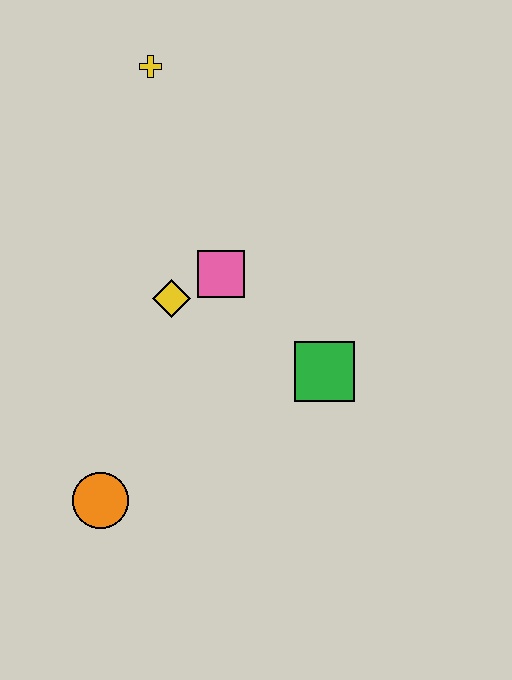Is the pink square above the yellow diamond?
Yes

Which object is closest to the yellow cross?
The pink square is closest to the yellow cross.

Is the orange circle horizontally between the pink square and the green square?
No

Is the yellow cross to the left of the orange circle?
No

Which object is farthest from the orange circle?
The yellow cross is farthest from the orange circle.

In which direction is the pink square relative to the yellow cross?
The pink square is below the yellow cross.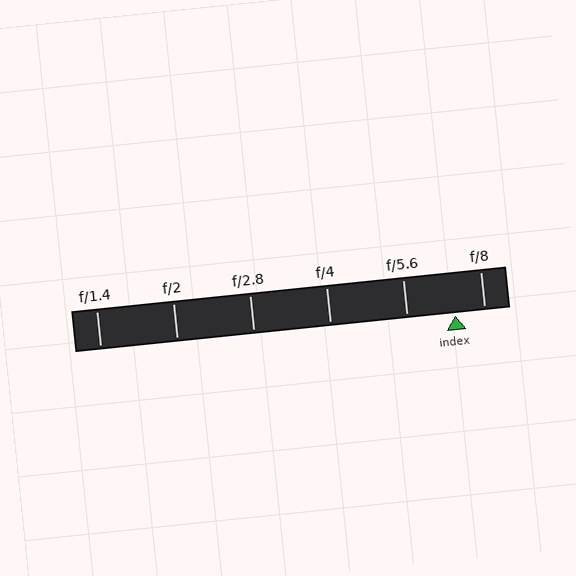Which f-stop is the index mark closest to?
The index mark is closest to f/8.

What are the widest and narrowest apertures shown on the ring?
The widest aperture shown is f/1.4 and the narrowest is f/8.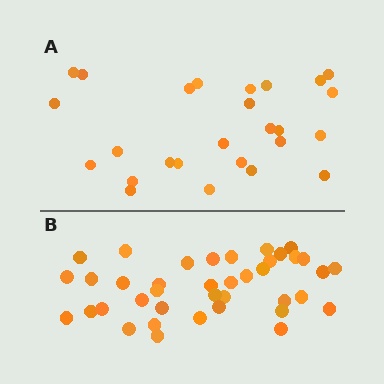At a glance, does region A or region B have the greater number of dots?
Region B (the bottom region) has more dots.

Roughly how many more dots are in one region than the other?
Region B has approximately 15 more dots than region A.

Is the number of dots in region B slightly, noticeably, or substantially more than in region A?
Region B has substantially more. The ratio is roughly 1.5 to 1.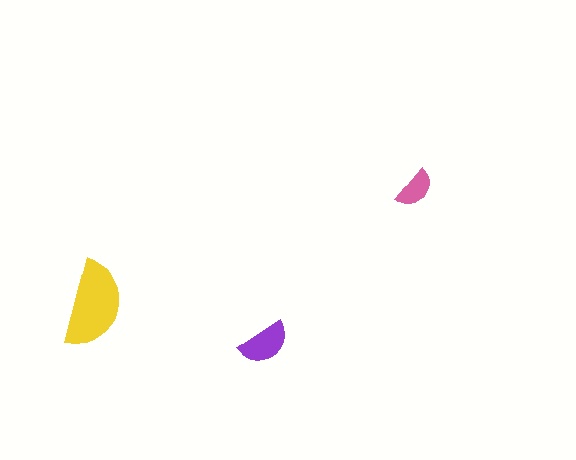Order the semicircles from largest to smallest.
the yellow one, the purple one, the pink one.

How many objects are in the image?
There are 3 objects in the image.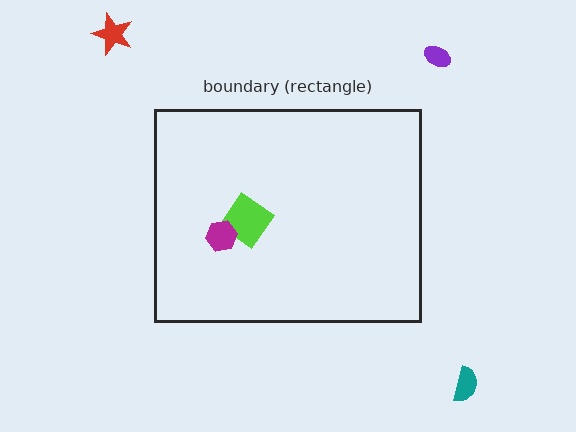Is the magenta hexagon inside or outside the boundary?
Inside.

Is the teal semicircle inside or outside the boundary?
Outside.